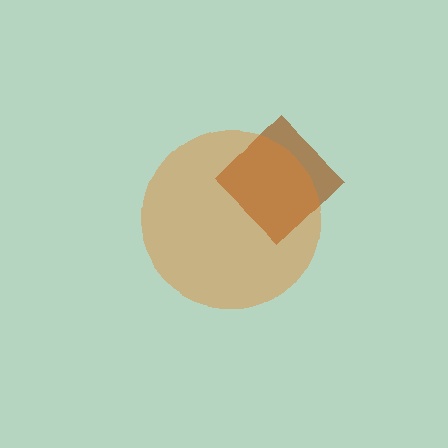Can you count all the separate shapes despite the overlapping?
Yes, there are 2 separate shapes.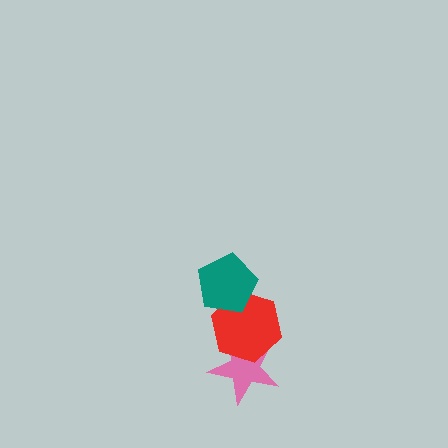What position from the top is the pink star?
The pink star is 3rd from the top.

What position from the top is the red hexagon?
The red hexagon is 2nd from the top.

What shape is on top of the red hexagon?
The teal pentagon is on top of the red hexagon.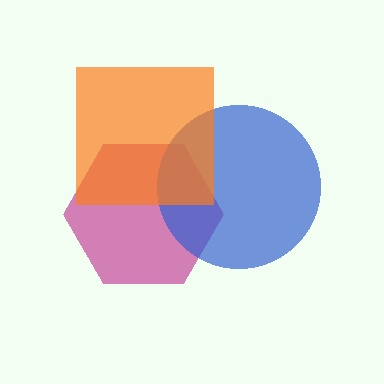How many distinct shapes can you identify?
There are 3 distinct shapes: a magenta hexagon, a blue circle, an orange square.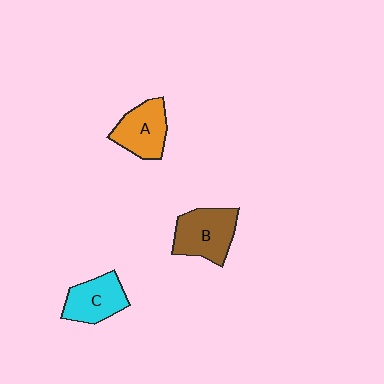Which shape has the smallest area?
Shape C (cyan).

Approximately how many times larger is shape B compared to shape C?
Approximately 1.2 times.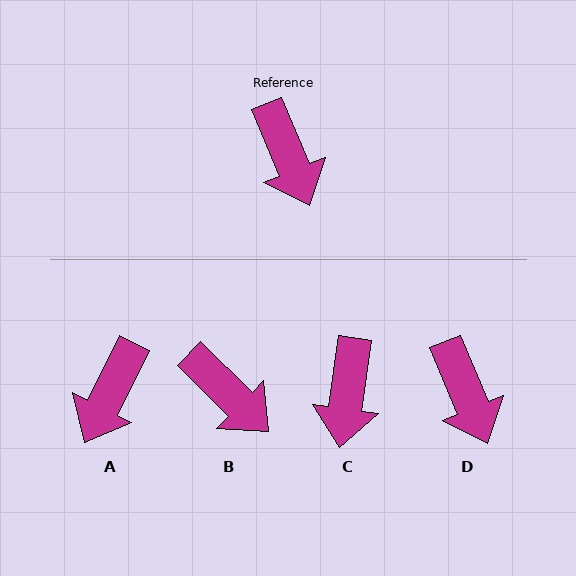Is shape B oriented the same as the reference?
No, it is off by about 23 degrees.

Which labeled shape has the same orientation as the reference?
D.